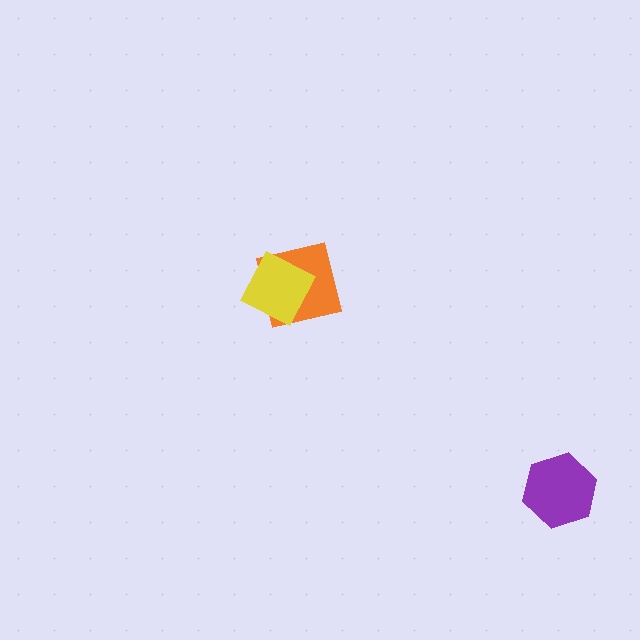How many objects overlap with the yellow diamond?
1 object overlaps with the yellow diamond.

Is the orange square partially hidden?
Yes, it is partially covered by another shape.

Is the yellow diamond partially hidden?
No, no other shape covers it.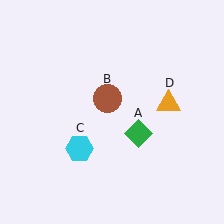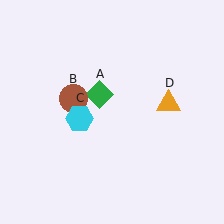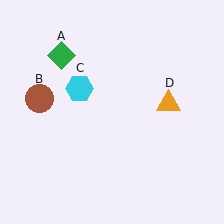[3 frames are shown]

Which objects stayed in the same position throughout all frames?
Orange triangle (object D) remained stationary.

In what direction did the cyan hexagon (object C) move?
The cyan hexagon (object C) moved up.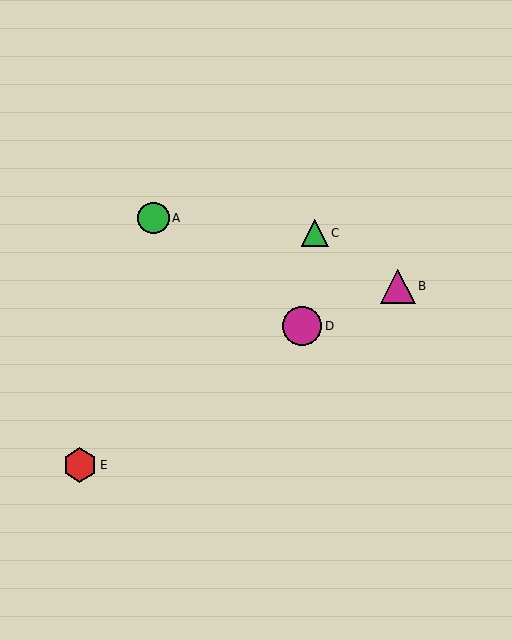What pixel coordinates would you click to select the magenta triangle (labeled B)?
Click at (398, 286) to select the magenta triangle B.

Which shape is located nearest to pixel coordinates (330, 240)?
The green triangle (labeled C) at (315, 233) is nearest to that location.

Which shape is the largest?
The magenta circle (labeled D) is the largest.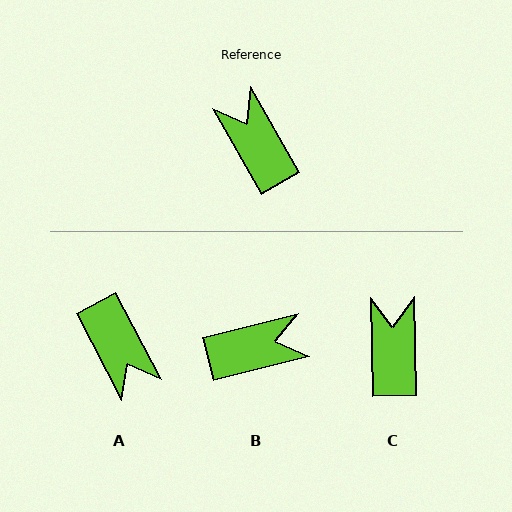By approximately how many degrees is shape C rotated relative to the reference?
Approximately 28 degrees clockwise.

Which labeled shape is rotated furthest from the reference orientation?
A, about 178 degrees away.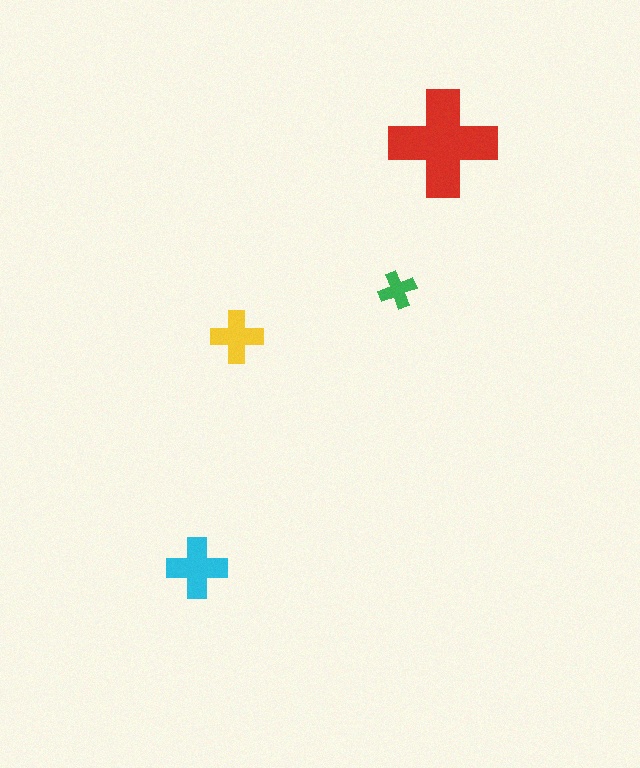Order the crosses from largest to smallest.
the red one, the cyan one, the yellow one, the green one.